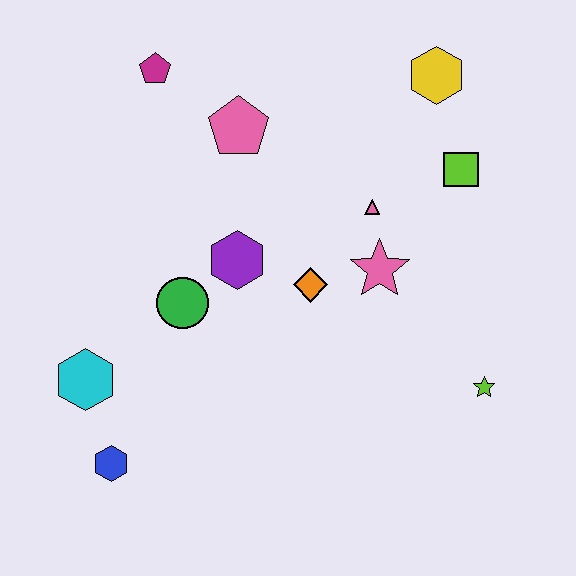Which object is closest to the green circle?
The purple hexagon is closest to the green circle.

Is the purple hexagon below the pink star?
No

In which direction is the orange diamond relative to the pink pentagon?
The orange diamond is below the pink pentagon.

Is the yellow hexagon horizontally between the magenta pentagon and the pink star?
No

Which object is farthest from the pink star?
The blue hexagon is farthest from the pink star.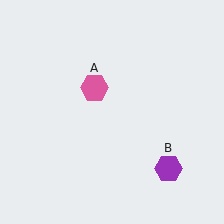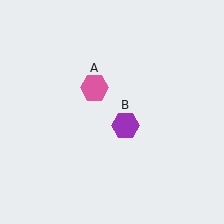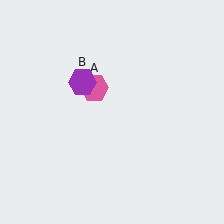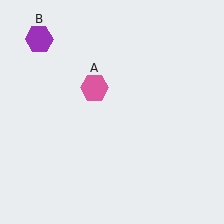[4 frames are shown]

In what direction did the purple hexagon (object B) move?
The purple hexagon (object B) moved up and to the left.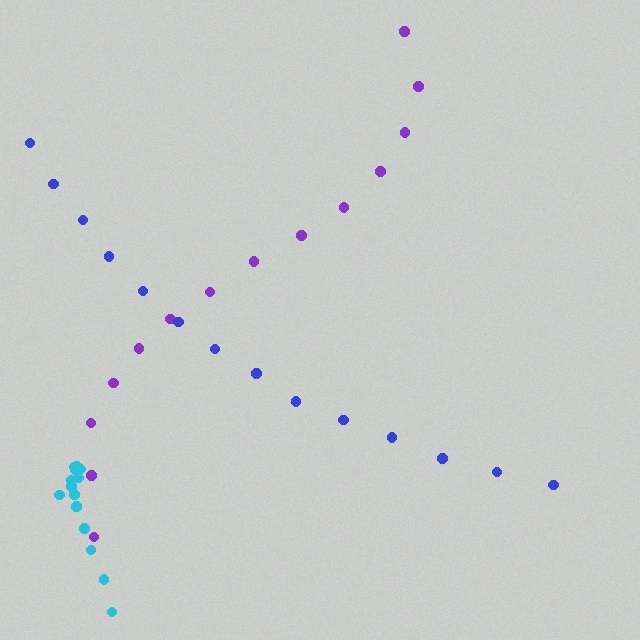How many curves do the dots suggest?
There are 3 distinct paths.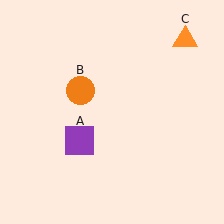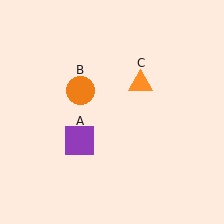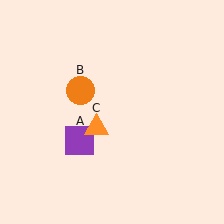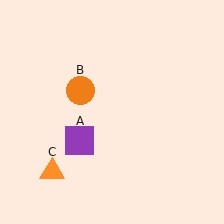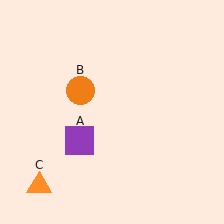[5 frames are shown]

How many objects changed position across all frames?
1 object changed position: orange triangle (object C).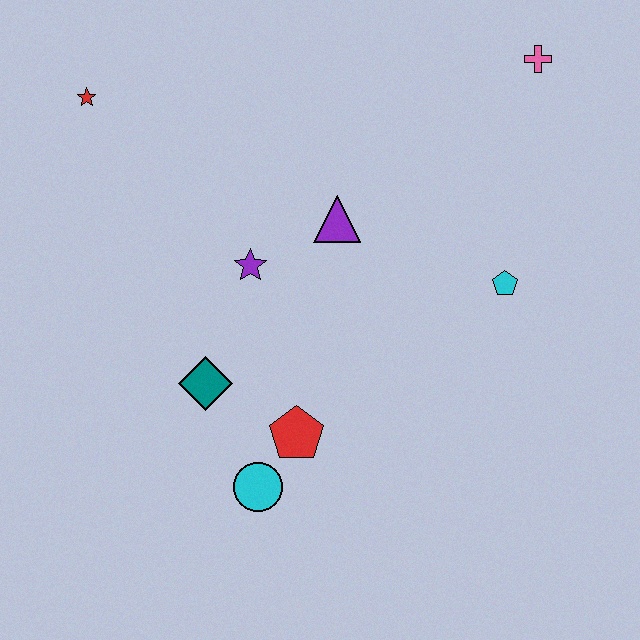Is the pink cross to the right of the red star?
Yes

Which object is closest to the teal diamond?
The red pentagon is closest to the teal diamond.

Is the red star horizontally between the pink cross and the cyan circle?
No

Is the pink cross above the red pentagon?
Yes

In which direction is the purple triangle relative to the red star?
The purple triangle is to the right of the red star.